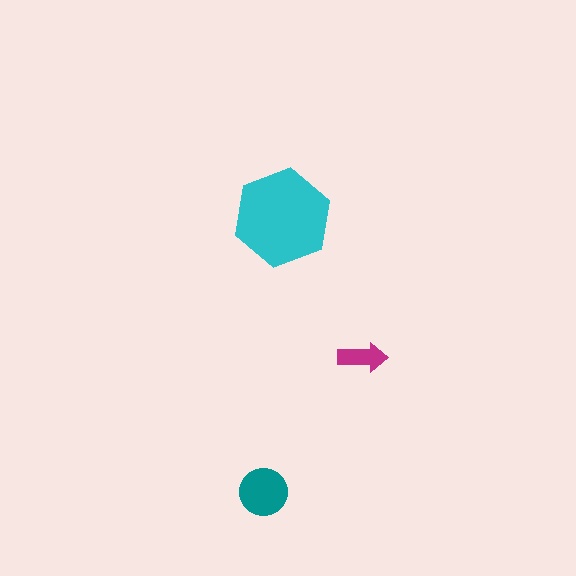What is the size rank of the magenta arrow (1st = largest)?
3rd.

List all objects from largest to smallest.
The cyan hexagon, the teal circle, the magenta arrow.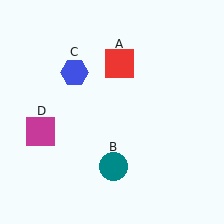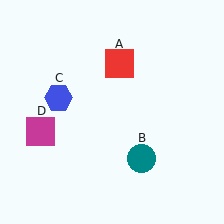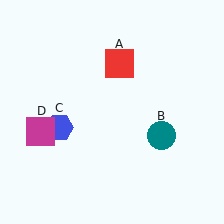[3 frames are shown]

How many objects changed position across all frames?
2 objects changed position: teal circle (object B), blue hexagon (object C).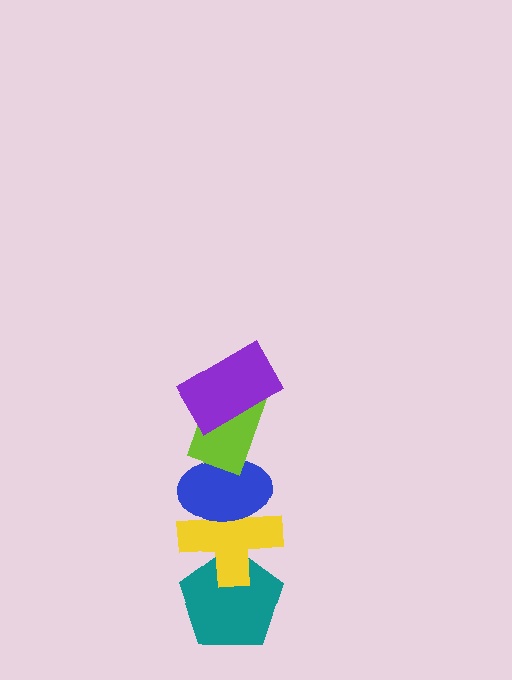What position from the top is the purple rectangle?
The purple rectangle is 1st from the top.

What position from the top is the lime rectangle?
The lime rectangle is 2nd from the top.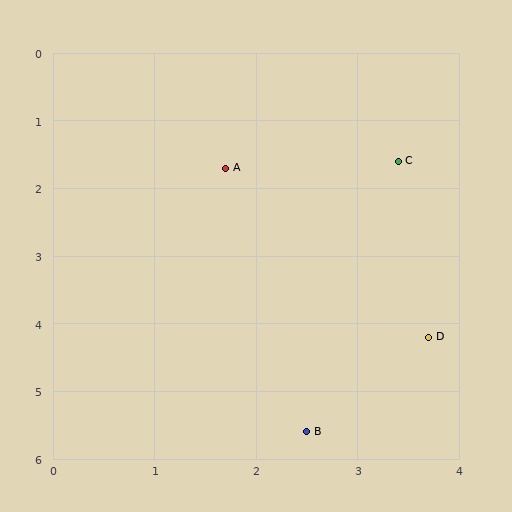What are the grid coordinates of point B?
Point B is at approximately (2.5, 5.6).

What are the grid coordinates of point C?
Point C is at approximately (3.4, 1.6).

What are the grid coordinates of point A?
Point A is at approximately (1.7, 1.7).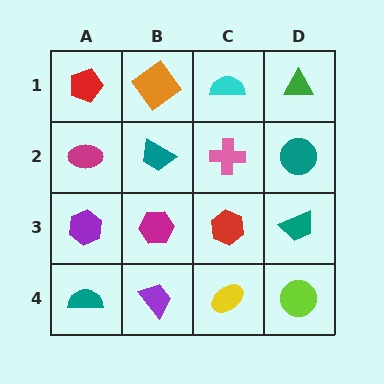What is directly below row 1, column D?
A teal circle.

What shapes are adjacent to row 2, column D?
A green triangle (row 1, column D), a teal trapezoid (row 3, column D), a pink cross (row 2, column C).